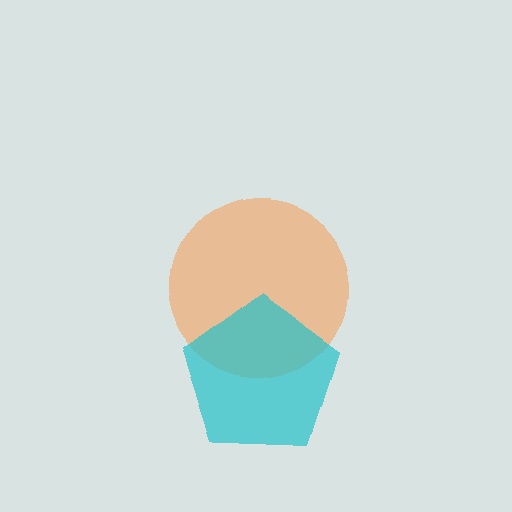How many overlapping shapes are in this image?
There are 2 overlapping shapes in the image.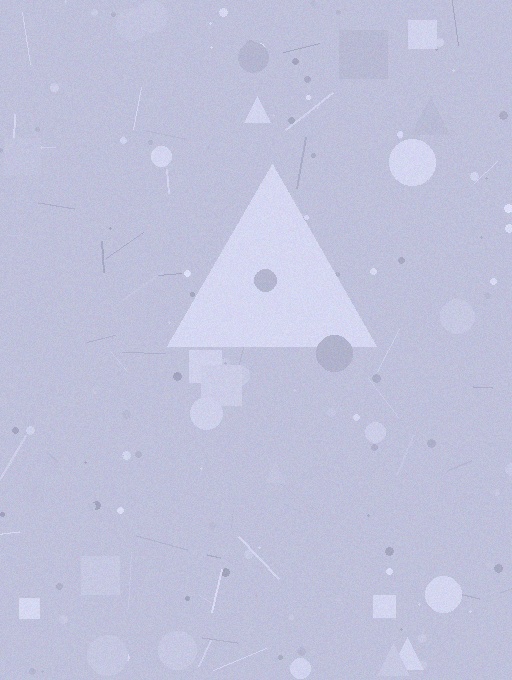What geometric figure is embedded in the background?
A triangle is embedded in the background.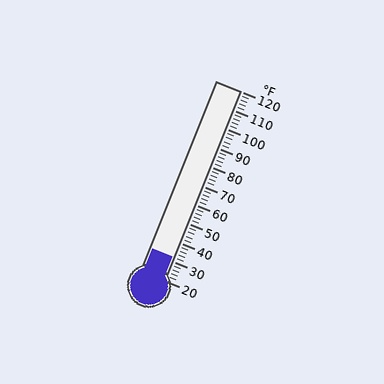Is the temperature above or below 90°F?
The temperature is below 90°F.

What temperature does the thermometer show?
The thermometer shows approximately 32°F.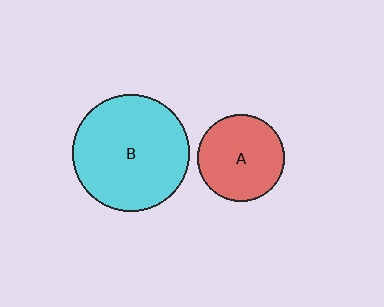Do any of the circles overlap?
No, none of the circles overlap.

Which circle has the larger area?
Circle B (cyan).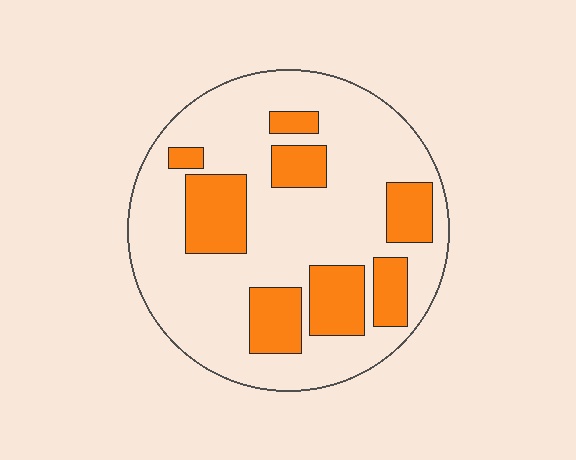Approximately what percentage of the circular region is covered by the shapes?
Approximately 25%.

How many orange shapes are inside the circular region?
8.